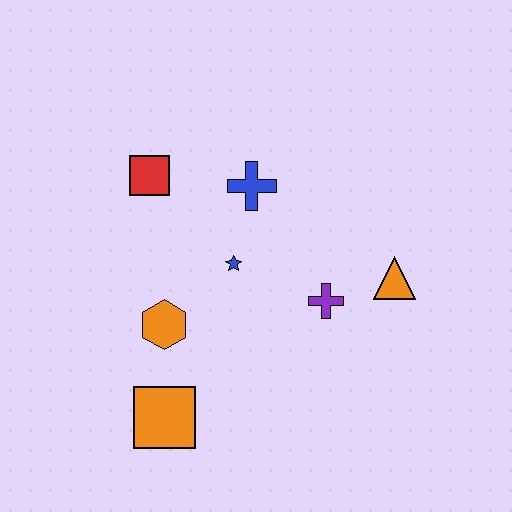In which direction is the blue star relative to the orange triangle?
The blue star is to the left of the orange triangle.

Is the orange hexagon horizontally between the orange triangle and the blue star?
No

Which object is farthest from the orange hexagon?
The orange triangle is farthest from the orange hexagon.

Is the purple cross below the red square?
Yes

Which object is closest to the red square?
The blue cross is closest to the red square.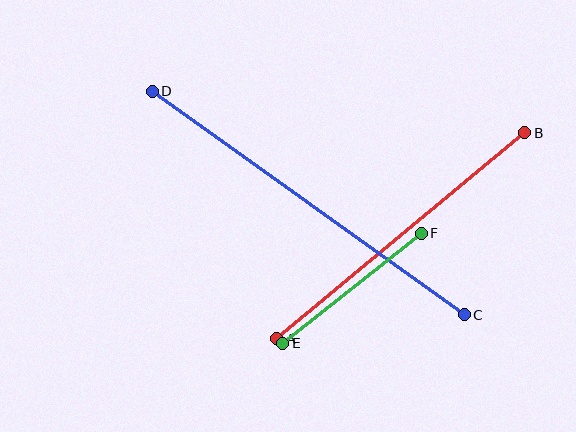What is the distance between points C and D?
The distance is approximately 384 pixels.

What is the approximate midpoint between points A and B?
The midpoint is at approximately (401, 236) pixels.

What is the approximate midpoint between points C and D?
The midpoint is at approximately (308, 203) pixels.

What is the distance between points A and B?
The distance is approximately 323 pixels.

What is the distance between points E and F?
The distance is approximately 177 pixels.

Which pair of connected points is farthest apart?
Points C and D are farthest apart.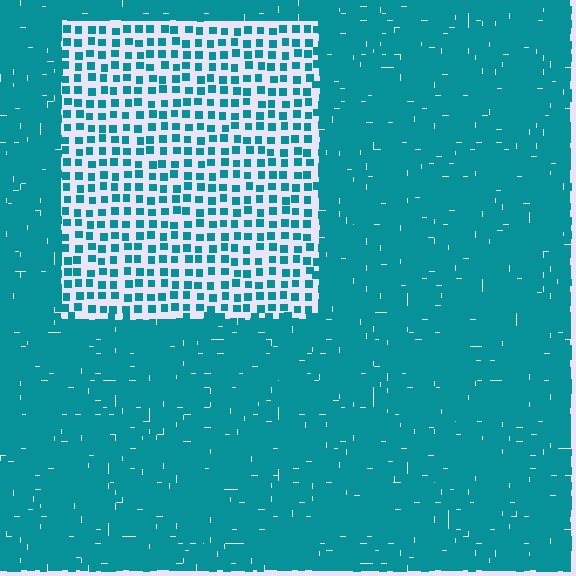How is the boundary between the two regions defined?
The boundary is defined by a change in element density (approximately 3.2x ratio). All elements are the same color, size, and shape.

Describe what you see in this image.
The image contains small teal elements arranged at two different densities. A rectangle-shaped region is visible where the elements are less densely packed than the surrounding area.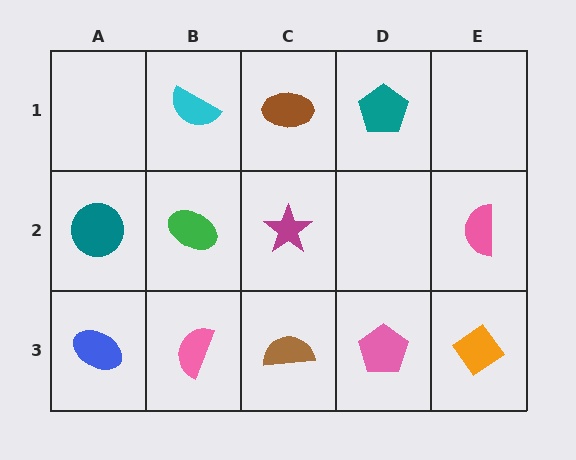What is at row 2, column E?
A pink semicircle.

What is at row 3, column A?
A blue ellipse.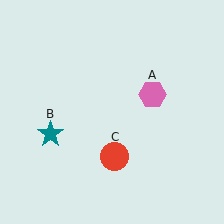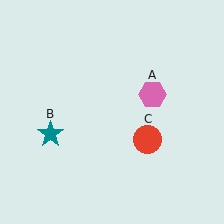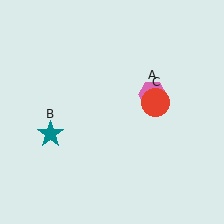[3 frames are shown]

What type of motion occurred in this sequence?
The red circle (object C) rotated counterclockwise around the center of the scene.